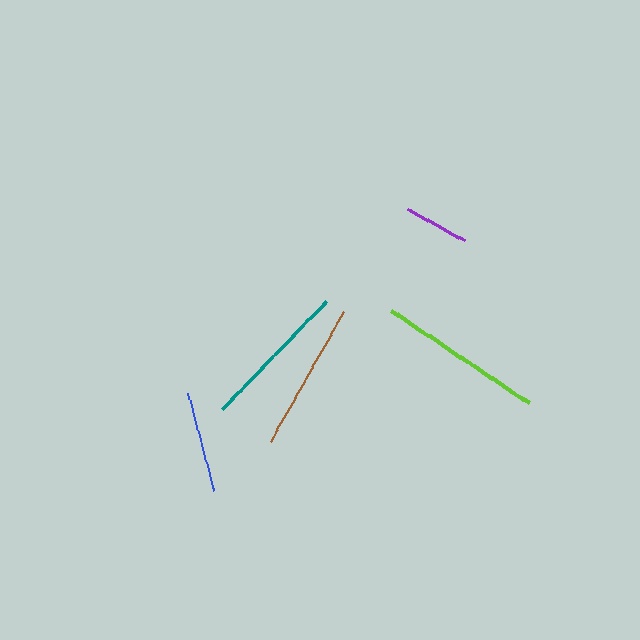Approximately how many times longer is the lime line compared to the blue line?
The lime line is approximately 1.6 times the length of the blue line.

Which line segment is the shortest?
The purple line is the shortest at approximately 65 pixels.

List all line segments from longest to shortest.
From longest to shortest: lime, teal, brown, blue, purple.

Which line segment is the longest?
The lime line is the longest at approximately 166 pixels.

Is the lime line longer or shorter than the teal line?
The lime line is longer than the teal line.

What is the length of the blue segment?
The blue segment is approximately 101 pixels long.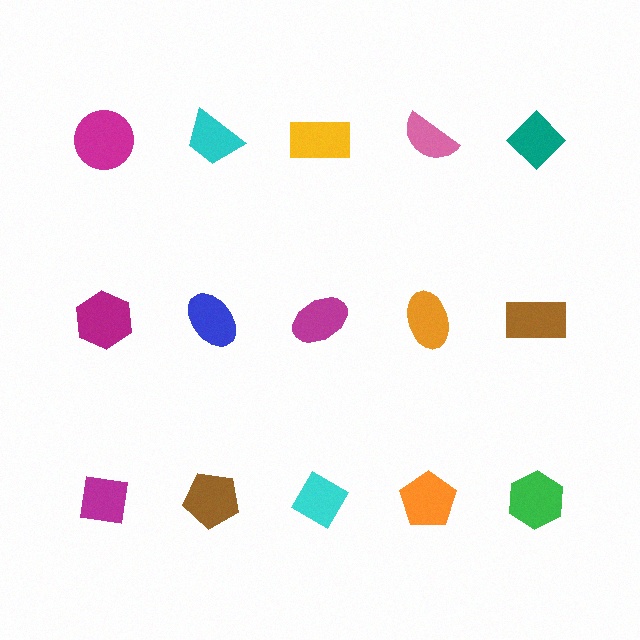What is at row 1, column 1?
A magenta circle.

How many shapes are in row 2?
5 shapes.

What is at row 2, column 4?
An orange ellipse.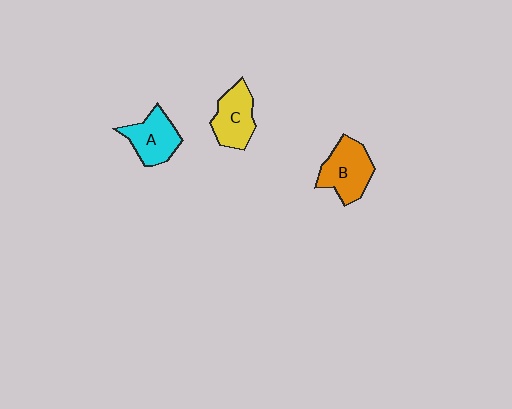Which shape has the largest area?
Shape B (orange).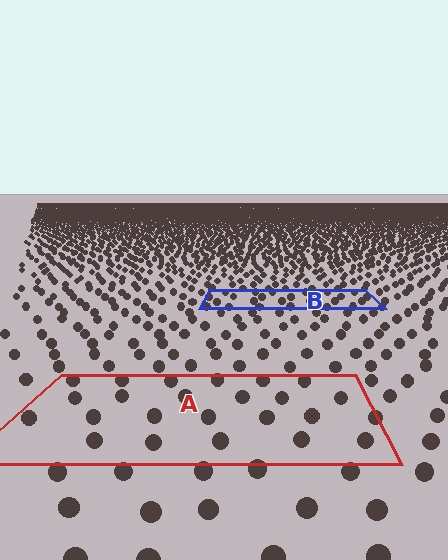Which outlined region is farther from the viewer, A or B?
Region B is farther from the viewer — the texture elements inside it appear smaller and more densely packed.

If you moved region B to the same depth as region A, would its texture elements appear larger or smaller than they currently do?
They would appear larger. At a closer depth, the same texture elements are projected at a bigger on-screen size.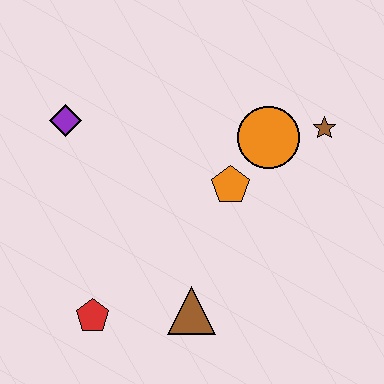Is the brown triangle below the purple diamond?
Yes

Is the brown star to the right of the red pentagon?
Yes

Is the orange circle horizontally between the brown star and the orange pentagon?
Yes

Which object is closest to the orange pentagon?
The orange circle is closest to the orange pentagon.